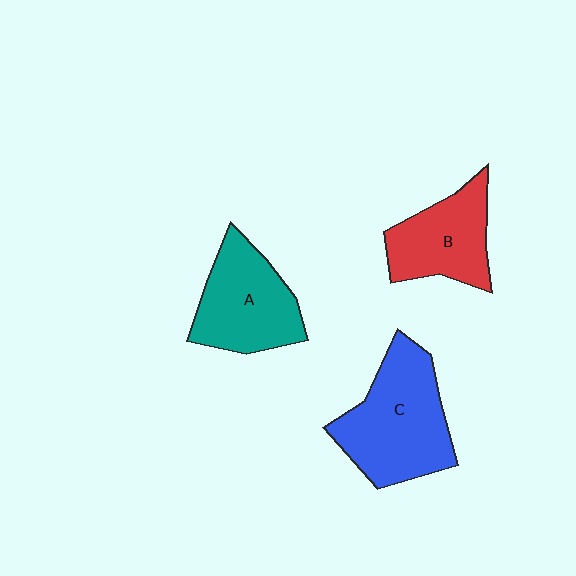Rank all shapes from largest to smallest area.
From largest to smallest: C (blue), A (teal), B (red).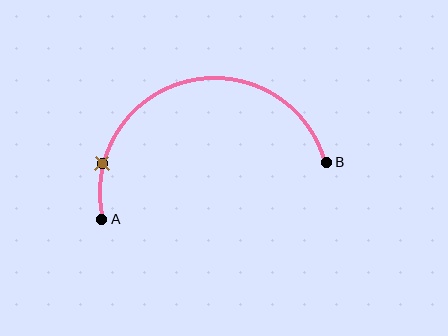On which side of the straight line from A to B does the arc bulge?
The arc bulges above the straight line connecting A and B.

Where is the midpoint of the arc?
The arc midpoint is the point on the curve farthest from the straight line joining A and B. It sits above that line.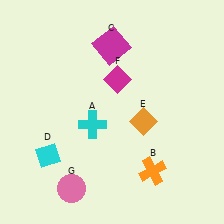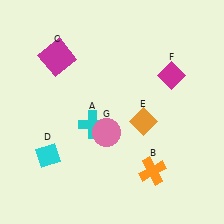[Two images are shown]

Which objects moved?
The objects that moved are: the magenta square (C), the magenta diamond (F), the pink circle (G).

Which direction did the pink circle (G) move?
The pink circle (G) moved up.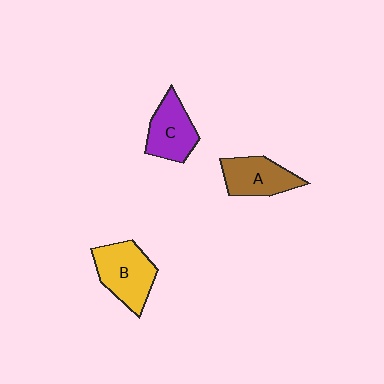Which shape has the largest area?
Shape B (yellow).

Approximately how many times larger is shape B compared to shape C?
Approximately 1.2 times.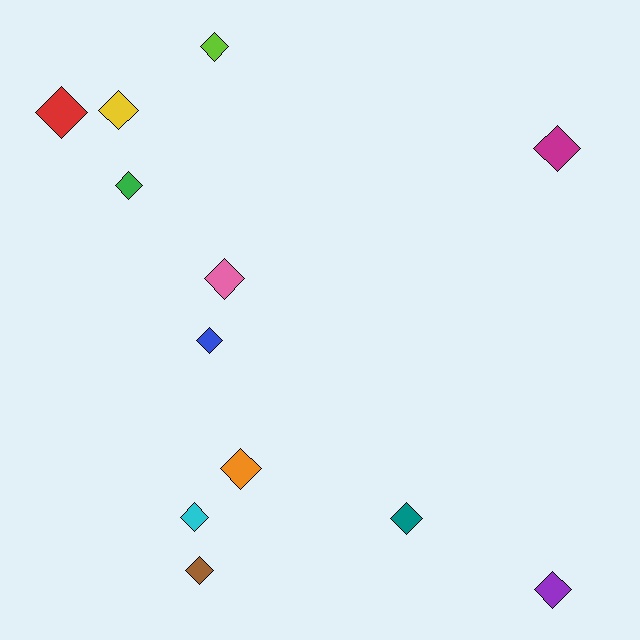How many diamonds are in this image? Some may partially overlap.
There are 12 diamonds.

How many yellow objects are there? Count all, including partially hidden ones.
There is 1 yellow object.